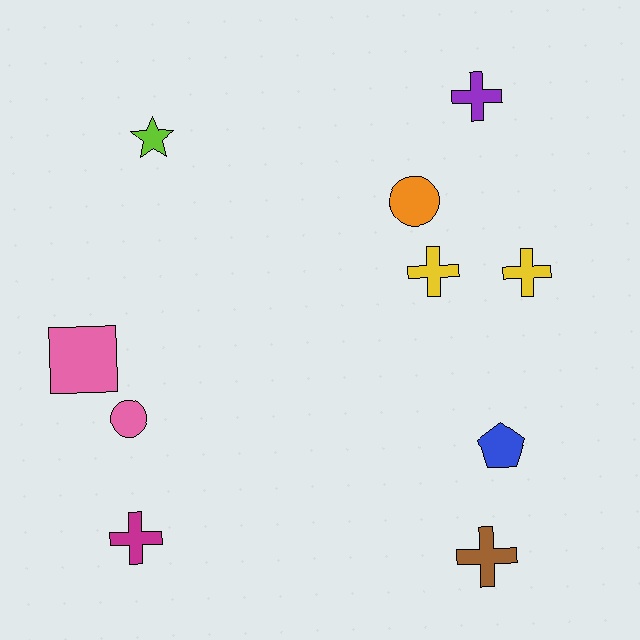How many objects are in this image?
There are 10 objects.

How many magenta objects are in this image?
There is 1 magenta object.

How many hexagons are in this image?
There are no hexagons.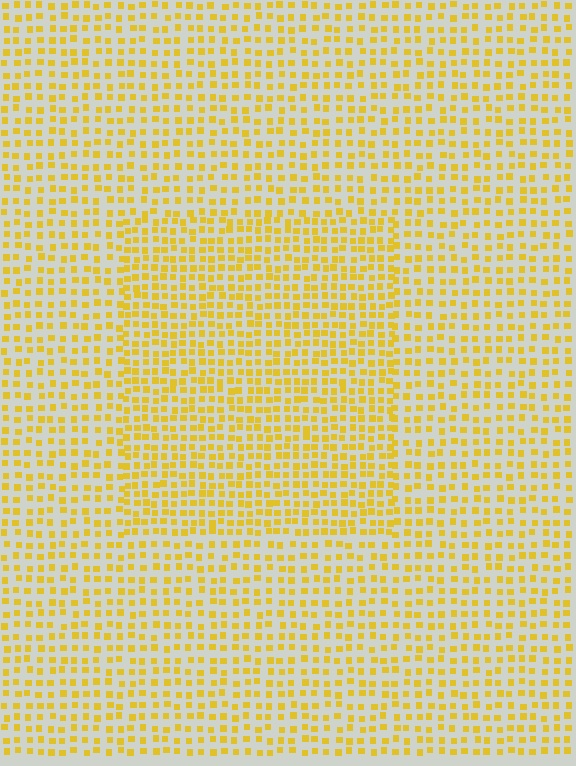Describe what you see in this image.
The image contains small yellow elements arranged at two different densities. A rectangle-shaped region is visible where the elements are more densely packed than the surrounding area.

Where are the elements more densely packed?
The elements are more densely packed inside the rectangle boundary.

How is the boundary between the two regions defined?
The boundary is defined by a change in element density (approximately 1.5x ratio). All elements are the same color, size, and shape.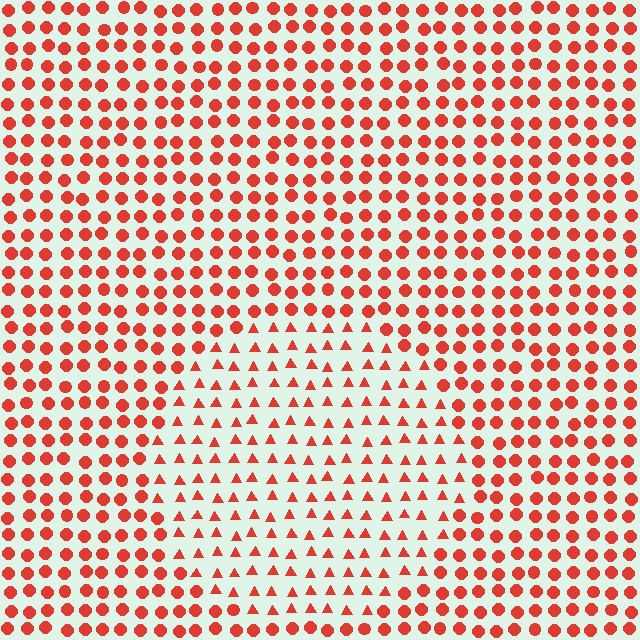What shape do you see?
I see a circle.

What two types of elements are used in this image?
The image uses triangles inside the circle region and circles outside it.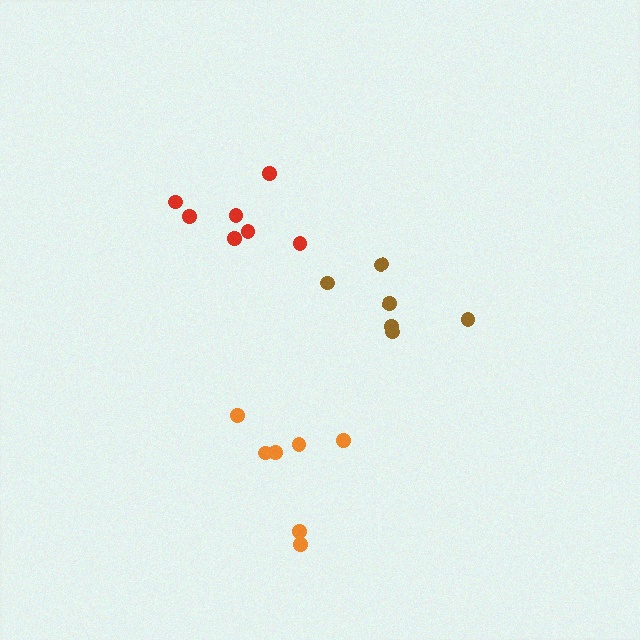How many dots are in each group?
Group 1: 7 dots, Group 2: 7 dots, Group 3: 6 dots (20 total).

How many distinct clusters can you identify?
There are 3 distinct clusters.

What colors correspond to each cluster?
The clusters are colored: orange, red, brown.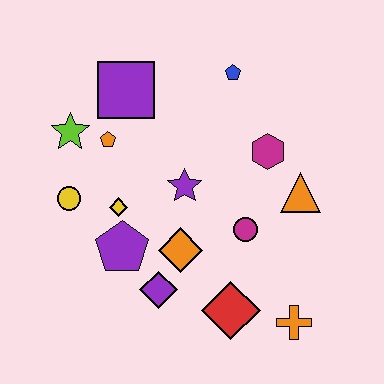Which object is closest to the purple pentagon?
The yellow diamond is closest to the purple pentagon.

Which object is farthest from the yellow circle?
The orange cross is farthest from the yellow circle.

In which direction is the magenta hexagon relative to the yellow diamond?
The magenta hexagon is to the right of the yellow diamond.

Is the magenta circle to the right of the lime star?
Yes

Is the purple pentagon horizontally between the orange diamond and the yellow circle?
Yes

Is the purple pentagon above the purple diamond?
Yes